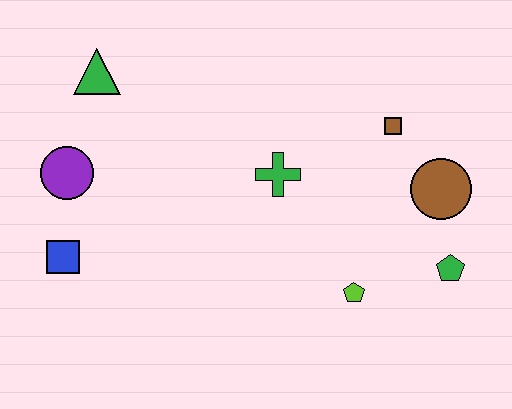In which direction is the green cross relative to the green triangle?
The green cross is to the right of the green triangle.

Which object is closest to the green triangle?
The purple circle is closest to the green triangle.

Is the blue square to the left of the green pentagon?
Yes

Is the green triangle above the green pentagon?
Yes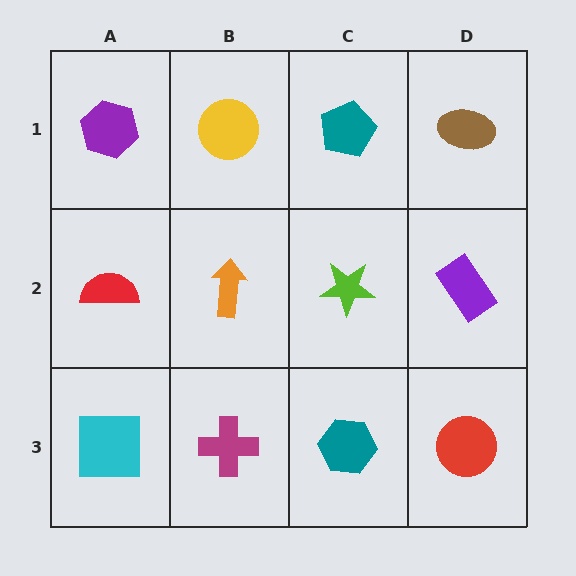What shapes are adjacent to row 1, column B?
An orange arrow (row 2, column B), a purple hexagon (row 1, column A), a teal pentagon (row 1, column C).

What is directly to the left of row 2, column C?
An orange arrow.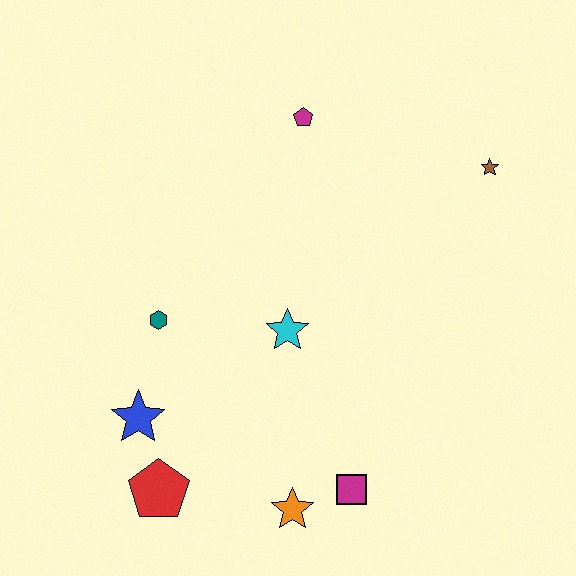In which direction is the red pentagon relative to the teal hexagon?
The red pentagon is below the teal hexagon.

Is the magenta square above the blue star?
No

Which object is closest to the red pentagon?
The blue star is closest to the red pentagon.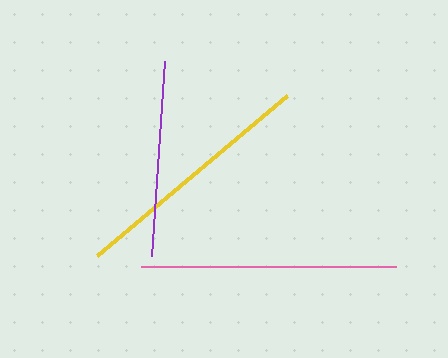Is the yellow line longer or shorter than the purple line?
The yellow line is longer than the purple line.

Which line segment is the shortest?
The purple line is the shortest at approximately 196 pixels.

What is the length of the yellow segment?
The yellow segment is approximately 249 pixels long.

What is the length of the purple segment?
The purple segment is approximately 196 pixels long.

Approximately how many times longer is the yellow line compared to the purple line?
The yellow line is approximately 1.3 times the length of the purple line.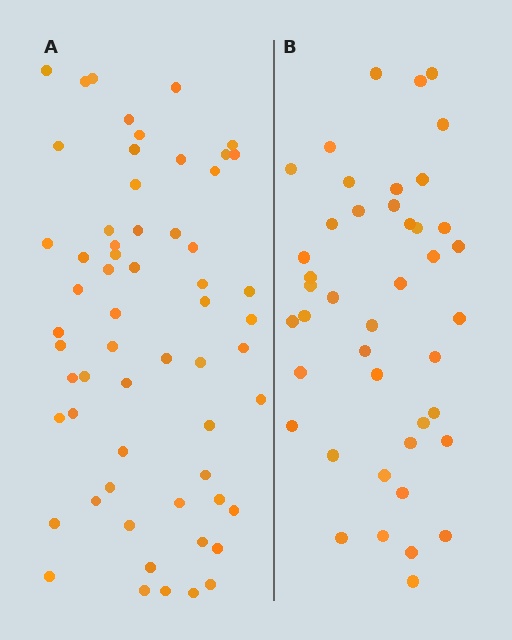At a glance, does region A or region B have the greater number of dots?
Region A (the left region) has more dots.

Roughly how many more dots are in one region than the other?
Region A has approximately 15 more dots than region B.